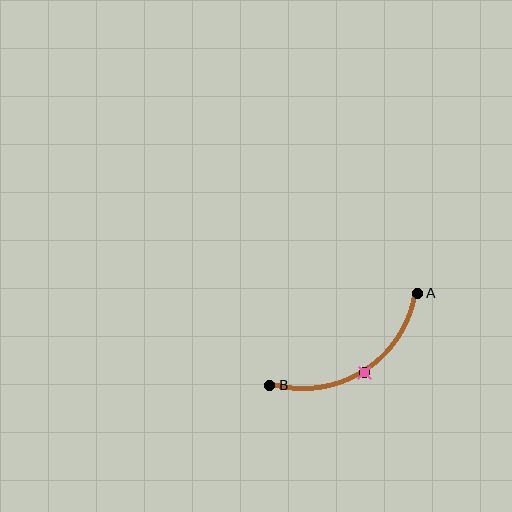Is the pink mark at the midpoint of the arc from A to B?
Yes. The pink mark lies on the arc at equal arc-length from both A and B — it is the arc midpoint.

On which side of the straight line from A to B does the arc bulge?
The arc bulges below the straight line connecting A and B.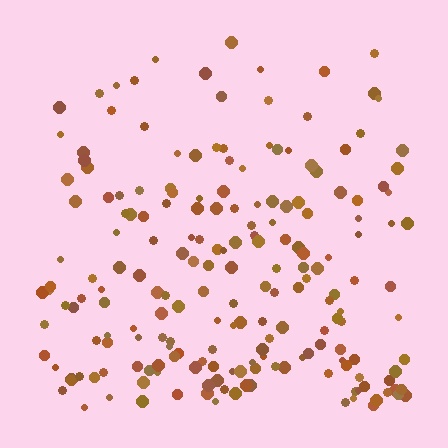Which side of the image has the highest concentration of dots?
The bottom.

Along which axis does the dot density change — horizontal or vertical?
Vertical.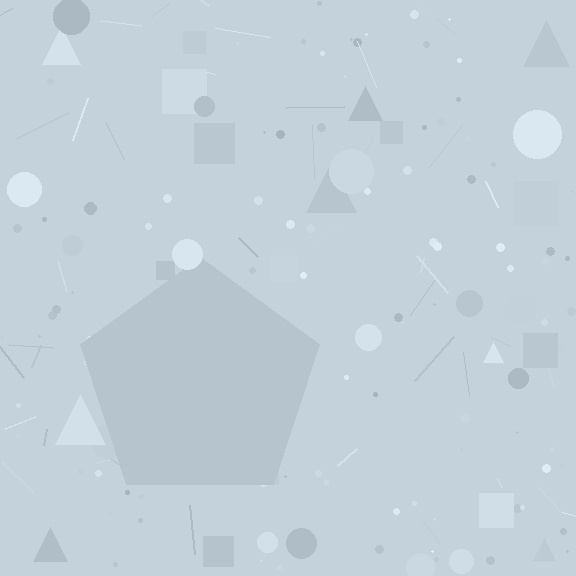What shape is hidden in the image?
A pentagon is hidden in the image.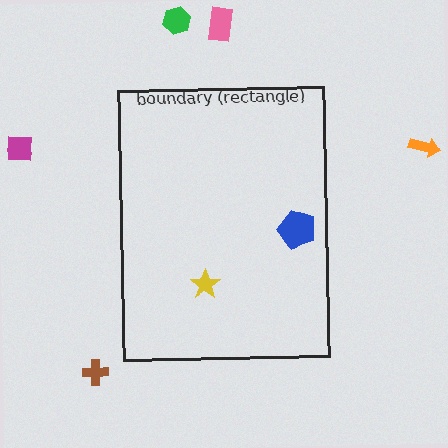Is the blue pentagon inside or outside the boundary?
Inside.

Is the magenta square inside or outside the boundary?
Outside.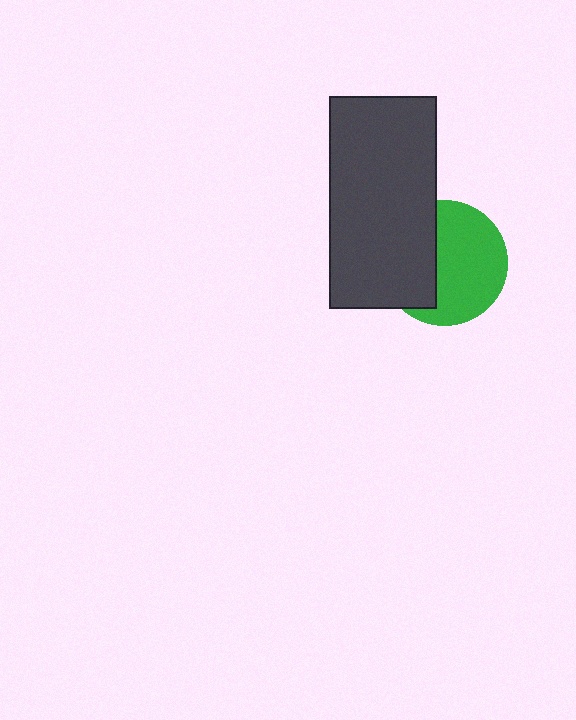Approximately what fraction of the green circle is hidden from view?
Roughly 40% of the green circle is hidden behind the dark gray rectangle.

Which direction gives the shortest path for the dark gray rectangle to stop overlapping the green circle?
Moving left gives the shortest separation.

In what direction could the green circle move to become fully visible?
The green circle could move right. That would shift it out from behind the dark gray rectangle entirely.